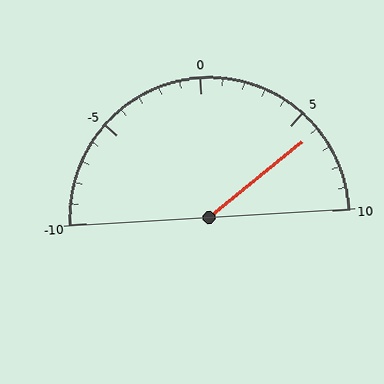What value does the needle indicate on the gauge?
The needle indicates approximately 6.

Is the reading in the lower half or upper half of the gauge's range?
The reading is in the upper half of the range (-10 to 10).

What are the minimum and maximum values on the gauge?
The gauge ranges from -10 to 10.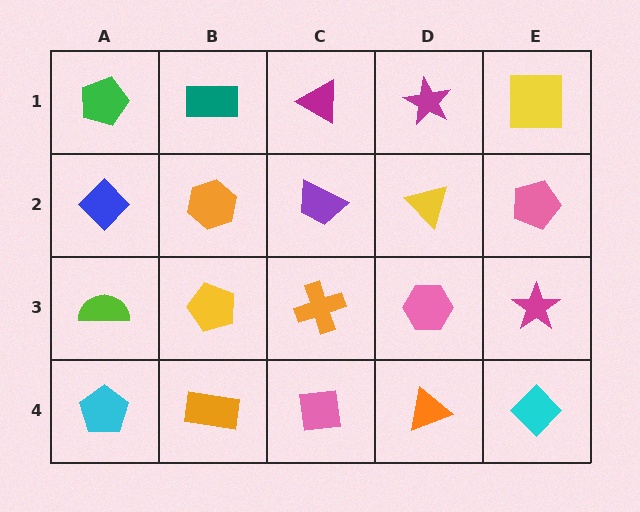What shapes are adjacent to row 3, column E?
A pink pentagon (row 2, column E), a cyan diamond (row 4, column E), a pink hexagon (row 3, column D).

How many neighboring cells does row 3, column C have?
4.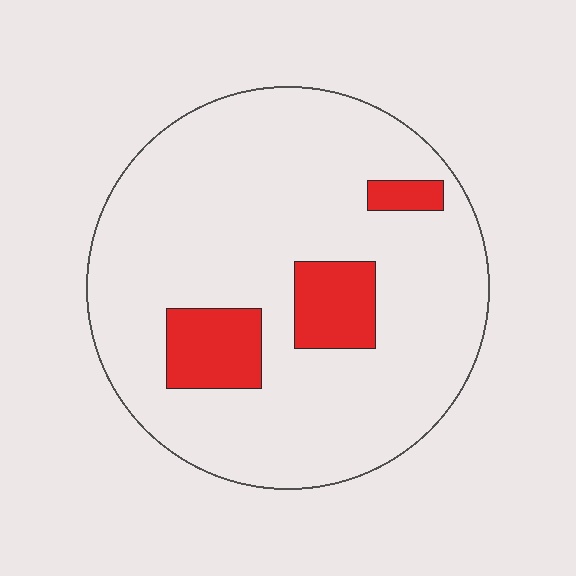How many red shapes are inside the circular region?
3.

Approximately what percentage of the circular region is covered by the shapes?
Approximately 15%.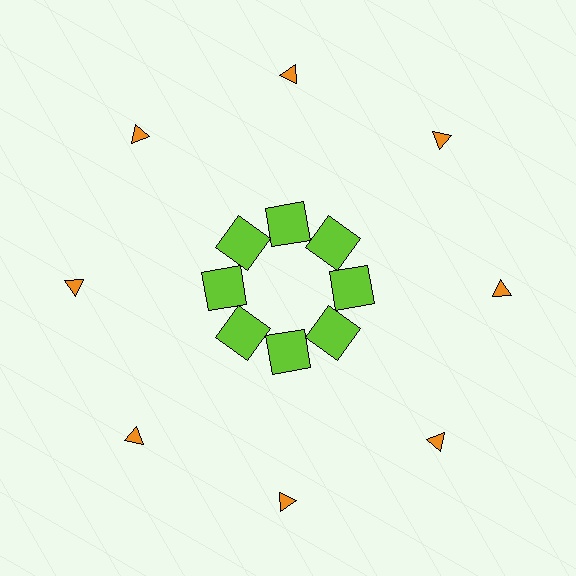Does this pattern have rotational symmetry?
Yes, this pattern has 8-fold rotational symmetry. It looks the same after rotating 45 degrees around the center.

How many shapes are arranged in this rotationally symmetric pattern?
There are 16 shapes, arranged in 8 groups of 2.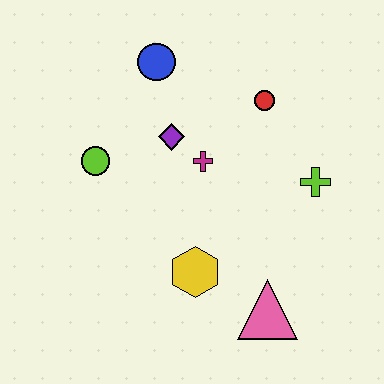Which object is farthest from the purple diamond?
The pink triangle is farthest from the purple diamond.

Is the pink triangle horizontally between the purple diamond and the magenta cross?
No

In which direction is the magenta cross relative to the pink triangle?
The magenta cross is above the pink triangle.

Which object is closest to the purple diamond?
The magenta cross is closest to the purple diamond.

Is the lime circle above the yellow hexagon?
Yes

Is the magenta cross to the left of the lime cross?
Yes